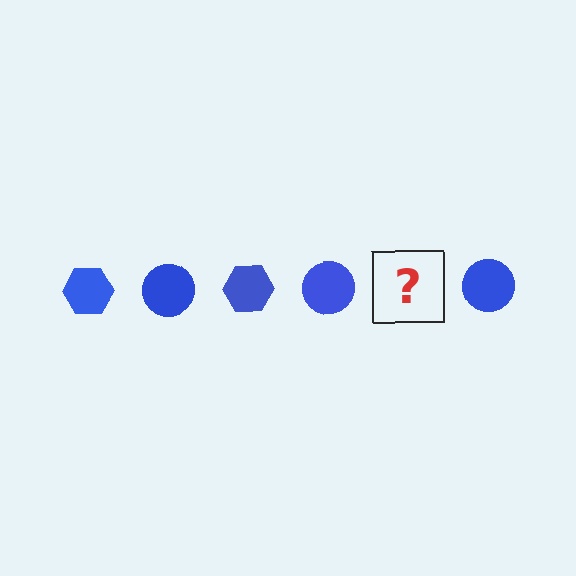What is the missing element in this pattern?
The missing element is a blue hexagon.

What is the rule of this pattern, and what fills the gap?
The rule is that the pattern cycles through hexagon, circle shapes in blue. The gap should be filled with a blue hexagon.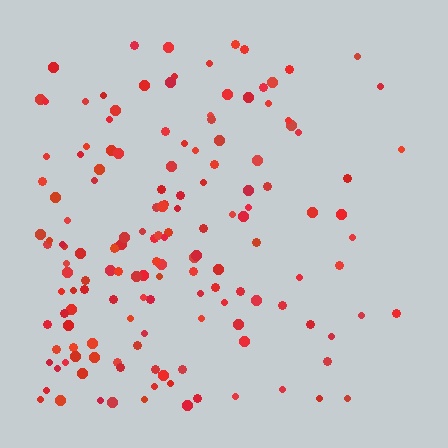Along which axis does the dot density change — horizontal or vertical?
Horizontal.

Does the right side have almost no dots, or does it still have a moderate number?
Still a moderate number, just noticeably fewer than the left.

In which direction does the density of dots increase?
From right to left, with the left side densest.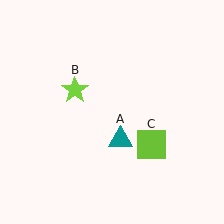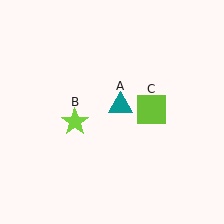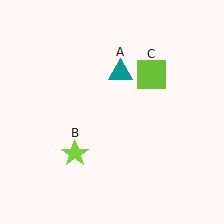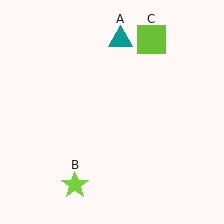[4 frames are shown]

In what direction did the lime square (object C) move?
The lime square (object C) moved up.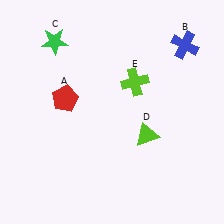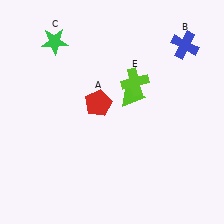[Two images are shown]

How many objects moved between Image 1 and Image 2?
2 objects moved between the two images.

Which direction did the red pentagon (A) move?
The red pentagon (A) moved right.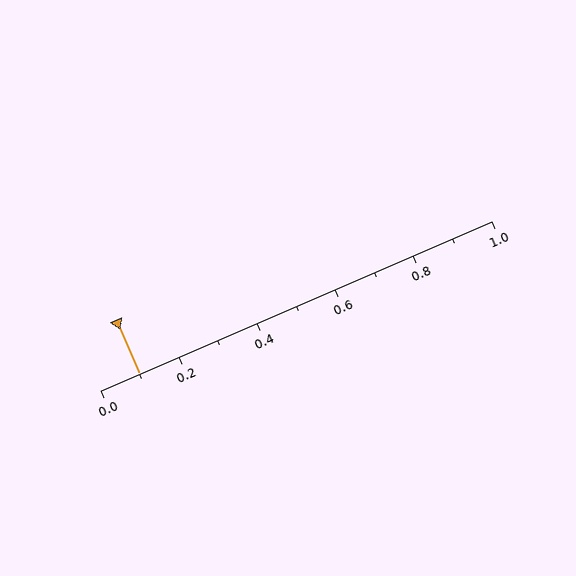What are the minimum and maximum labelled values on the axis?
The axis runs from 0.0 to 1.0.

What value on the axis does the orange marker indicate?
The marker indicates approximately 0.1.